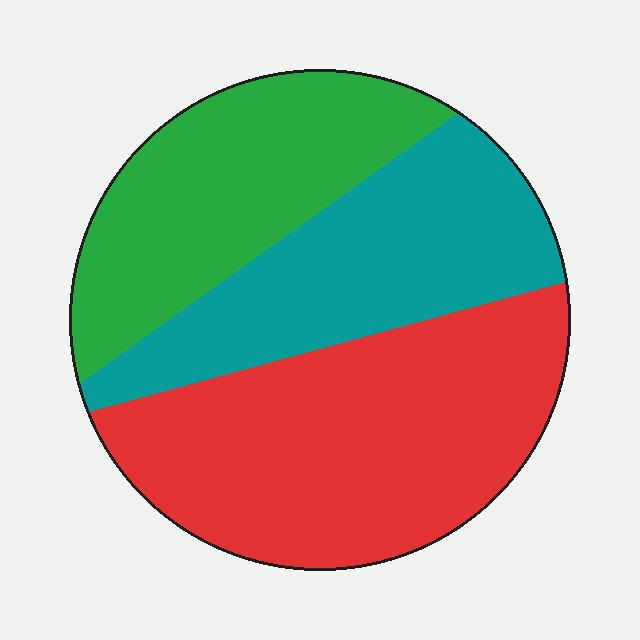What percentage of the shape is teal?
Teal takes up about one quarter (1/4) of the shape.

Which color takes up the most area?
Red, at roughly 45%.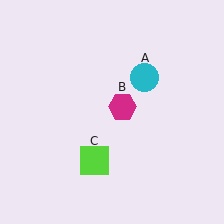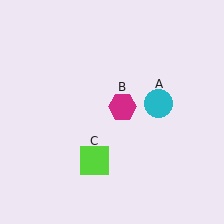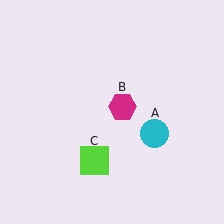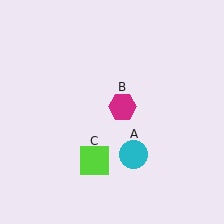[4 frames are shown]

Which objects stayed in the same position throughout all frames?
Magenta hexagon (object B) and lime square (object C) remained stationary.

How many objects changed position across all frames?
1 object changed position: cyan circle (object A).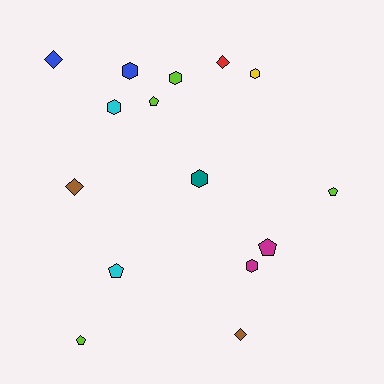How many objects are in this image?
There are 15 objects.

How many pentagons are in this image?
There are 5 pentagons.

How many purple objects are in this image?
There are no purple objects.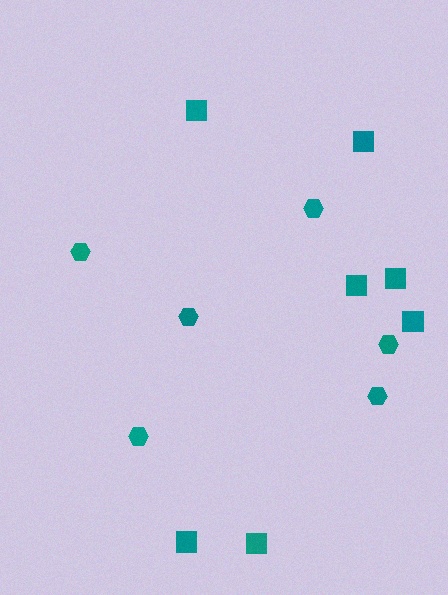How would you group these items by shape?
There are 2 groups: one group of squares (7) and one group of hexagons (6).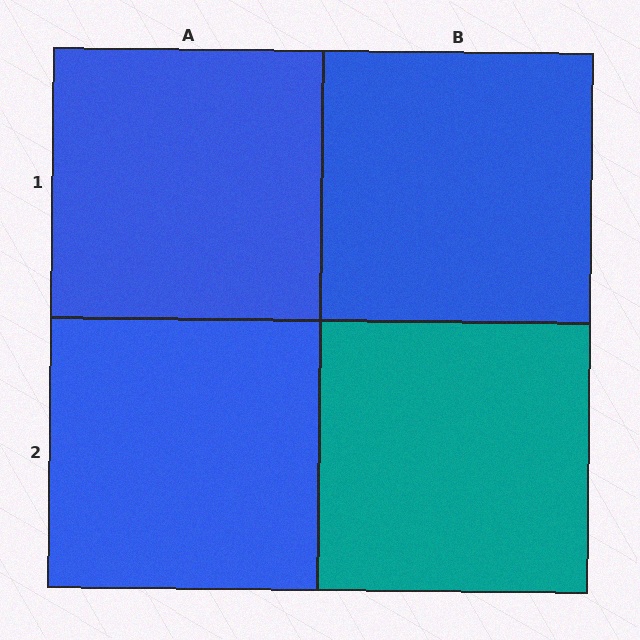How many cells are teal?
1 cell is teal.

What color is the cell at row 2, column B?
Teal.